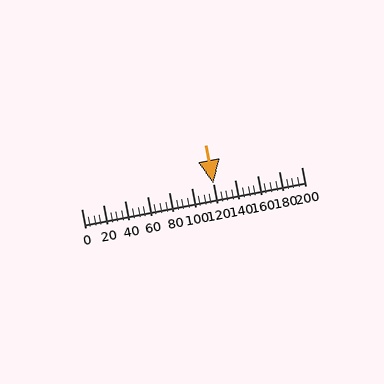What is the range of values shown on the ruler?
The ruler shows values from 0 to 200.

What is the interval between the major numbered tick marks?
The major tick marks are spaced 20 units apart.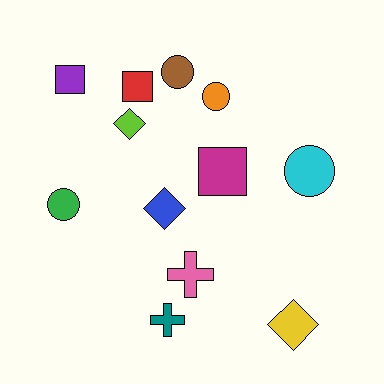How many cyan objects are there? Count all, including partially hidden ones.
There is 1 cyan object.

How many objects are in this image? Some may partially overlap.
There are 12 objects.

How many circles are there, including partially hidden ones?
There are 4 circles.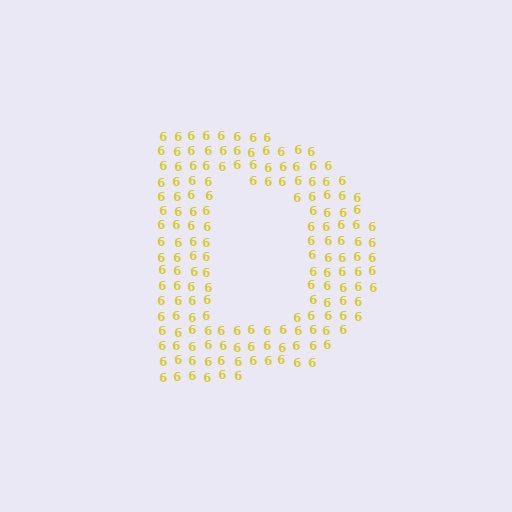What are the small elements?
The small elements are digit 6's.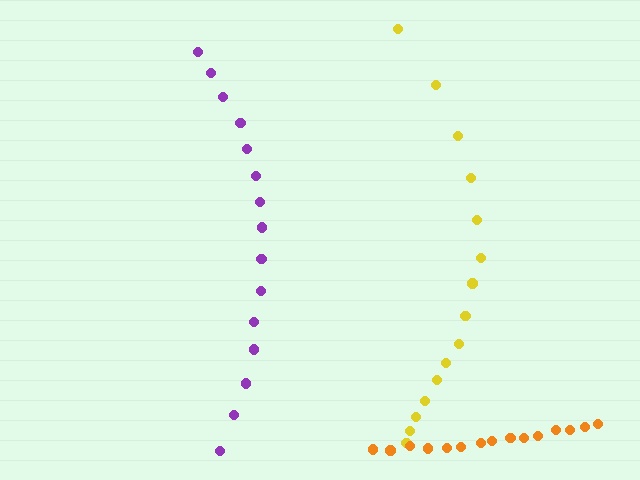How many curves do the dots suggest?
There are 3 distinct paths.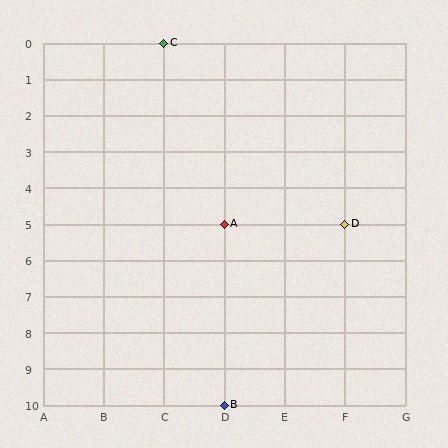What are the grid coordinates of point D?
Point D is at grid coordinates (F, 5).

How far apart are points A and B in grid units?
Points A and B are 5 rows apart.